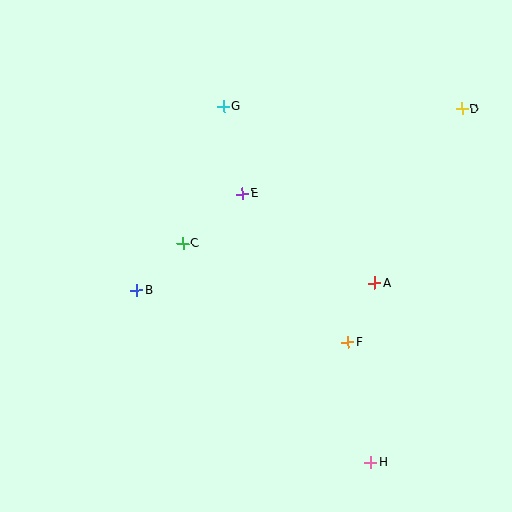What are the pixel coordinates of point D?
Point D is at (462, 109).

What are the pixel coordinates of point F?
Point F is at (348, 342).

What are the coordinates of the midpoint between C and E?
The midpoint between C and E is at (213, 219).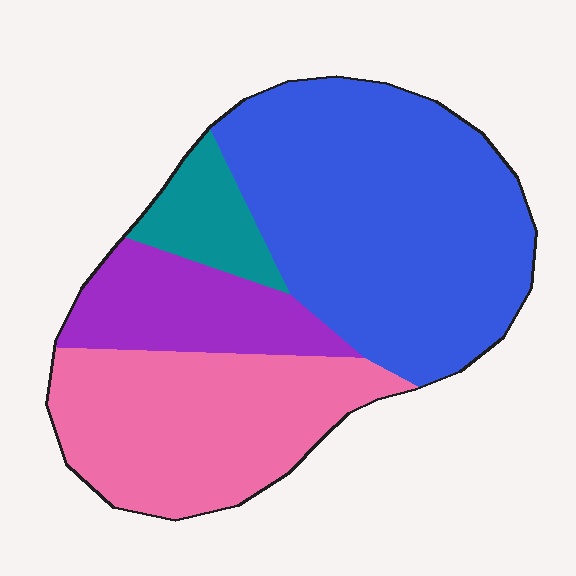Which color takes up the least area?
Teal, at roughly 10%.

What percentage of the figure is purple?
Purple covers 15% of the figure.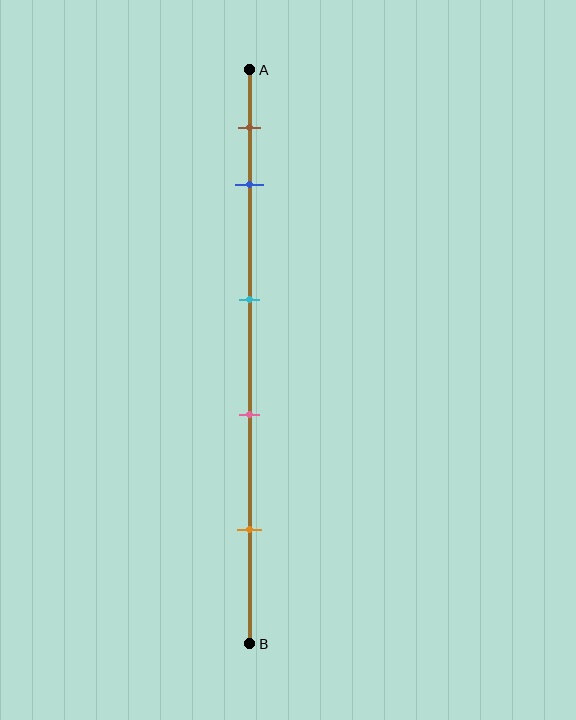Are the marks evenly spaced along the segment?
No, the marks are not evenly spaced.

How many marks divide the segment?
There are 5 marks dividing the segment.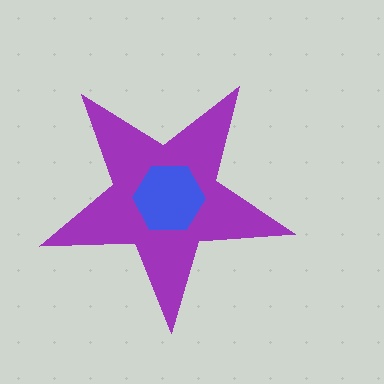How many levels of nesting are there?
2.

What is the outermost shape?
The purple star.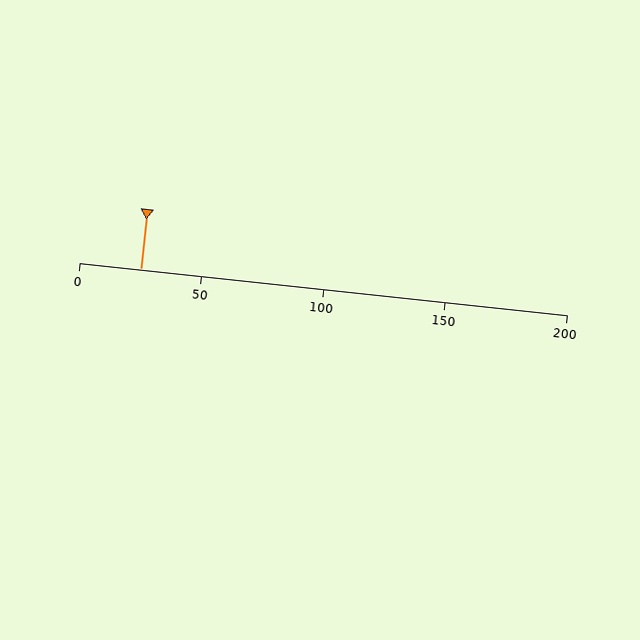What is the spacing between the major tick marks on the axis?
The major ticks are spaced 50 apart.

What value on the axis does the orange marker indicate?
The marker indicates approximately 25.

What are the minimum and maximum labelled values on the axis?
The axis runs from 0 to 200.